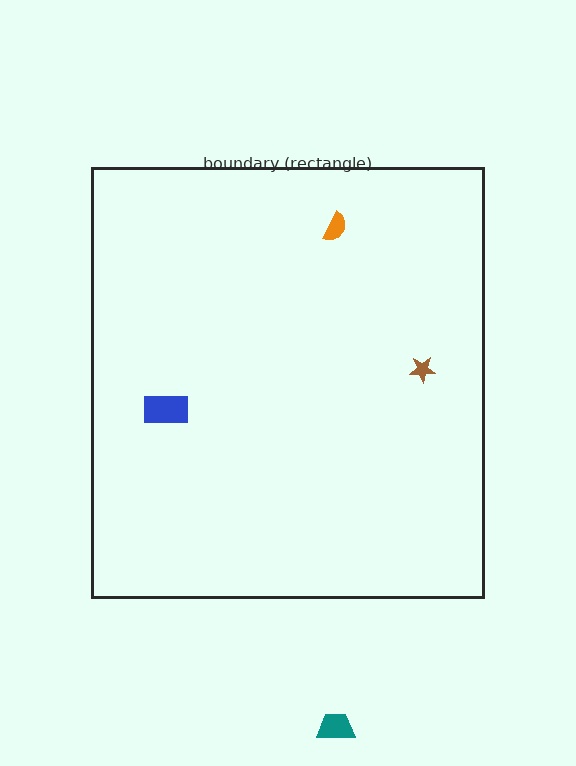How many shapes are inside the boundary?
3 inside, 1 outside.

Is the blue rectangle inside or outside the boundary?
Inside.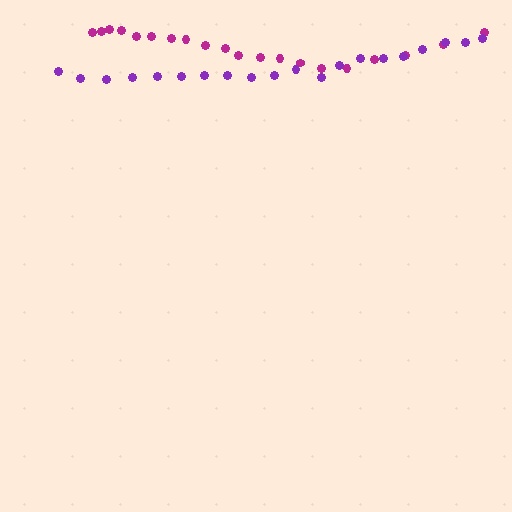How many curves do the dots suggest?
There are 2 distinct paths.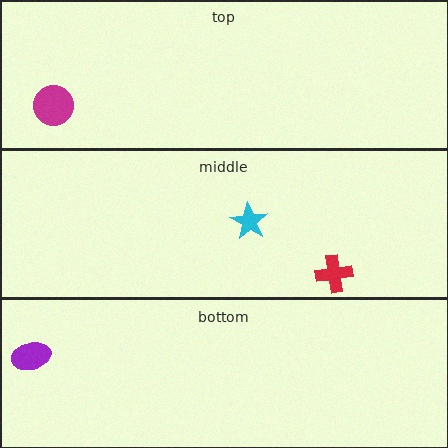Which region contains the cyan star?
The middle region.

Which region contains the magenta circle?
The top region.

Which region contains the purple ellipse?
The bottom region.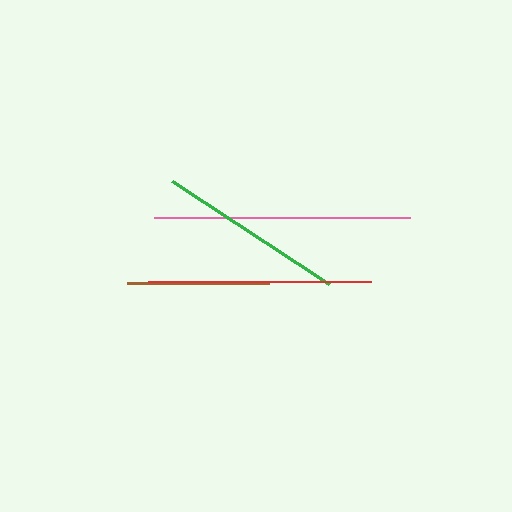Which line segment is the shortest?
The brown line is the shortest at approximately 141 pixels.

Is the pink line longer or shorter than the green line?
The pink line is longer than the green line.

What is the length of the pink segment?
The pink segment is approximately 257 pixels long.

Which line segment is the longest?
The pink line is the longest at approximately 257 pixels.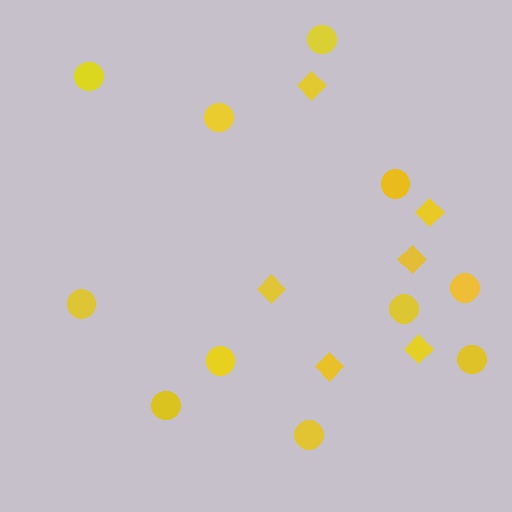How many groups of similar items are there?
There are 2 groups: one group of diamonds (6) and one group of circles (11).